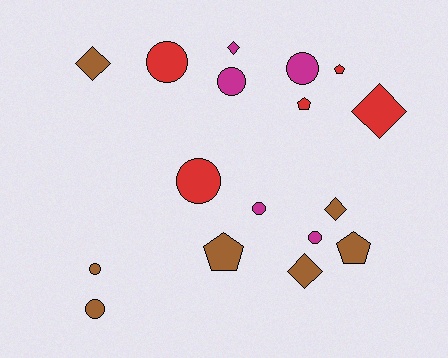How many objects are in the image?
There are 17 objects.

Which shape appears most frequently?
Circle, with 8 objects.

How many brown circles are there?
There are 2 brown circles.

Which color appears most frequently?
Brown, with 7 objects.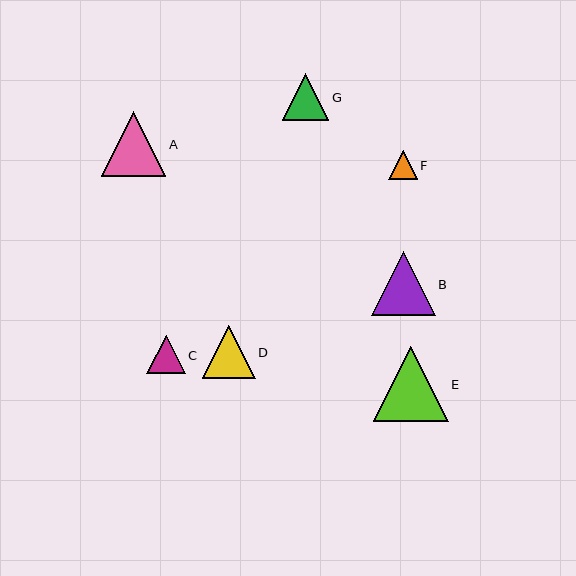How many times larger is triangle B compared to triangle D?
Triangle B is approximately 1.2 times the size of triangle D.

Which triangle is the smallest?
Triangle F is the smallest with a size of approximately 29 pixels.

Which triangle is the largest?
Triangle E is the largest with a size of approximately 75 pixels.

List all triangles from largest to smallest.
From largest to smallest: E, A, B, D, G, C, F.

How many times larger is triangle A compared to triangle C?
Triangle A is approximately 1.7 times the size of triangle C.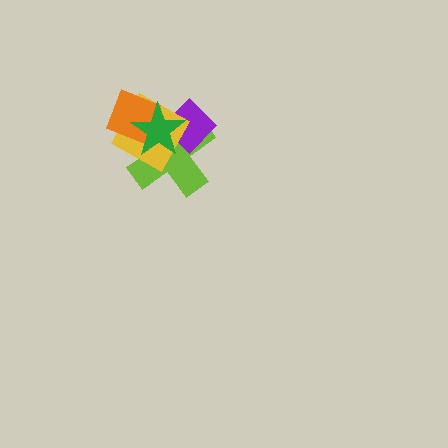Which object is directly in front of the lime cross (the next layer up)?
The purple diamond is directly in front of the lime cross.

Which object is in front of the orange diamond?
The green star is in front of the orange diamond.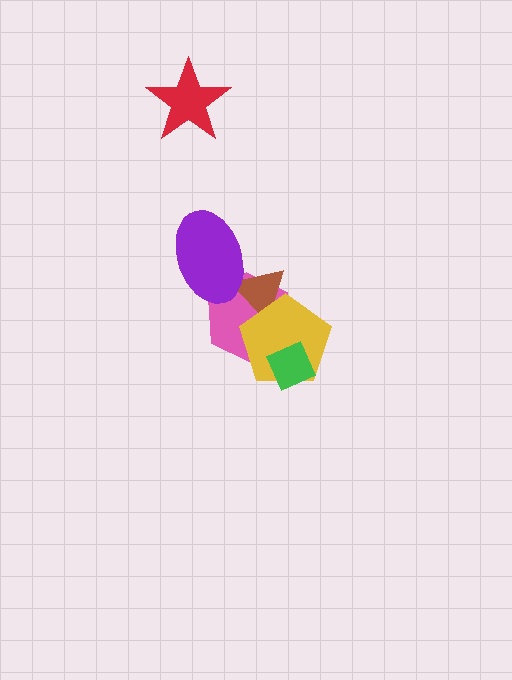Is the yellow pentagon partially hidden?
Yes, it is partially covered by another shape.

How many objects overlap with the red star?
0 objects overlap with the red star.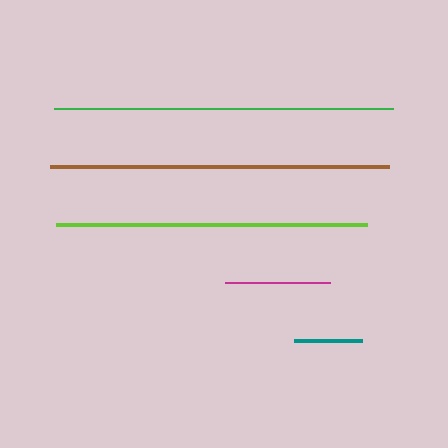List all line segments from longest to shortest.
From longest to shortest: green, brown, lime, magenta, teal.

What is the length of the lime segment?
The lime segment is approximately 311 pixels long.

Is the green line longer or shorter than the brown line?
The green line is longer than the brown line.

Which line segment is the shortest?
The teal line is the shortest at approximately 69 pixels.